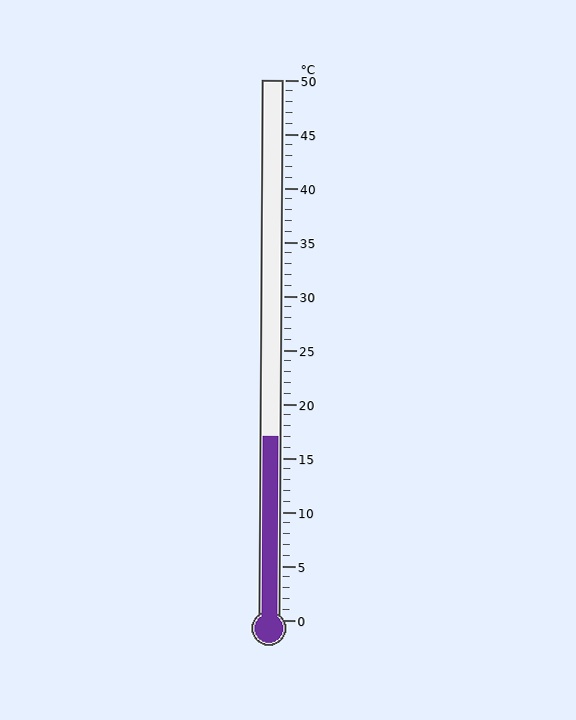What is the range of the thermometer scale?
The thermometer scale ranges from 0°C to 50°C.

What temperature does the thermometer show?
The thermometer shows approximately 17°C.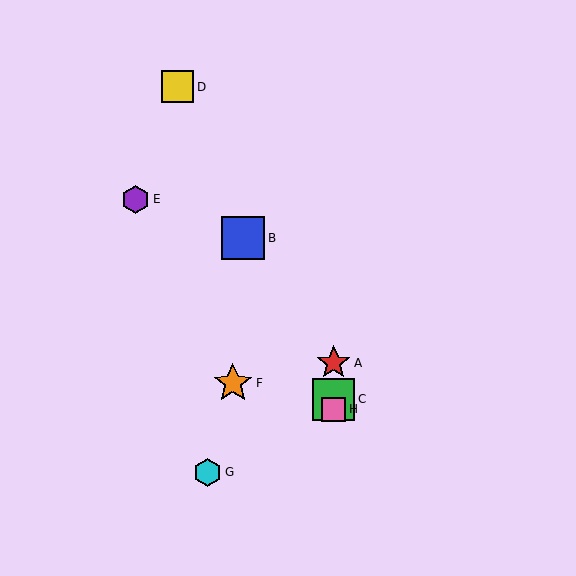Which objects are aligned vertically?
Objects A, C, H are aligned vertically.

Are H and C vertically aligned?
Yes, both are at x≈334.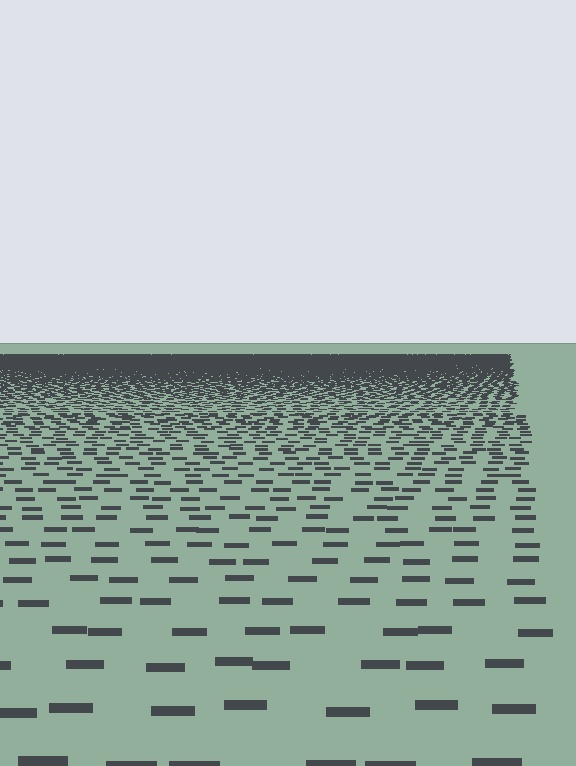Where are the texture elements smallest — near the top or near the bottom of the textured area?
Near the top.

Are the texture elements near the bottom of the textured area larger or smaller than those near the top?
Larger. Near the bottom, elements are closer to the viewer and appear at a bigger on-screen size.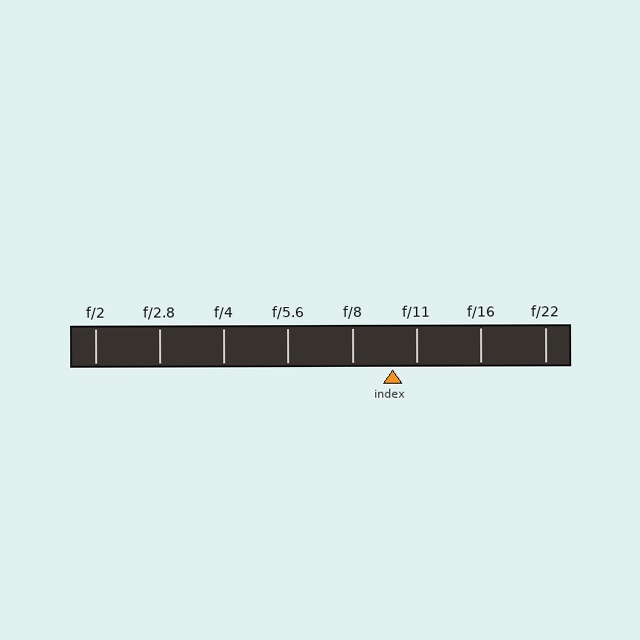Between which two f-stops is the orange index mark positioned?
The index mark is between f/8 and f/11.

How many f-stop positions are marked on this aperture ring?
There are 8 f-stop positions marked.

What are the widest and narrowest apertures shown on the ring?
The widest aperture shown is f/2 and the narrowest is f/22.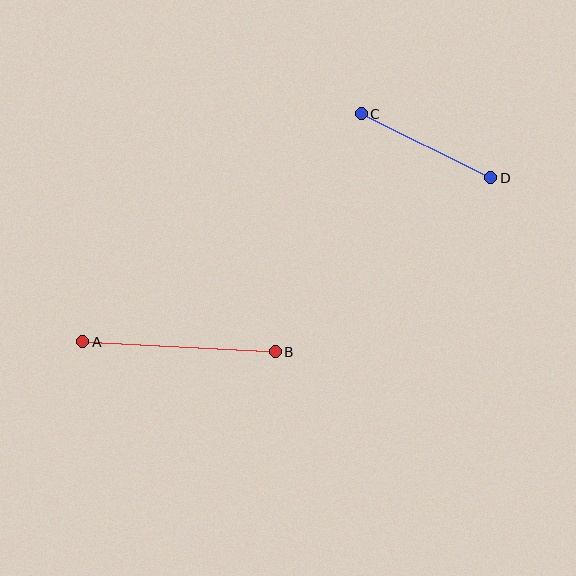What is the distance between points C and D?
The distance is approximately 144 pixels.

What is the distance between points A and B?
The distance is approximately 193 pixels.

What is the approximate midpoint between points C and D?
The midpoint is at approximately (426, 146) pixels.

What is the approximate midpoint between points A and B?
The midpoint is at approximately (179, 347) pixels.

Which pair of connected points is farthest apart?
Points A and B are farthest apart.